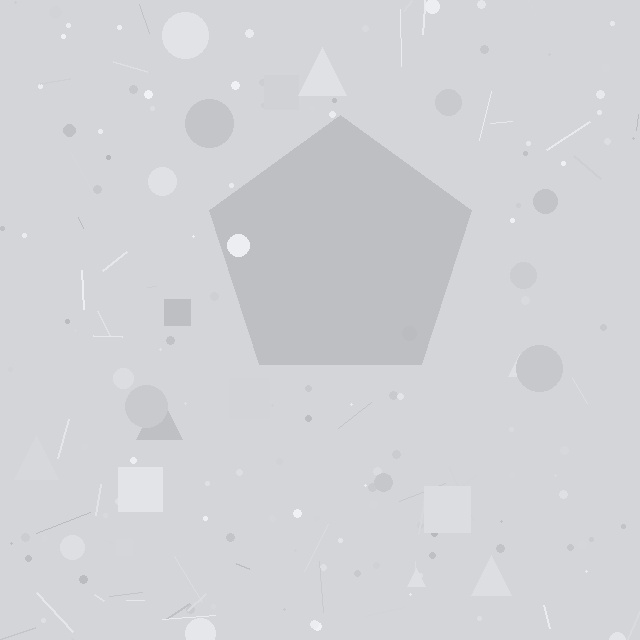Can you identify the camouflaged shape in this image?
The camouflaged shape is a pentagon.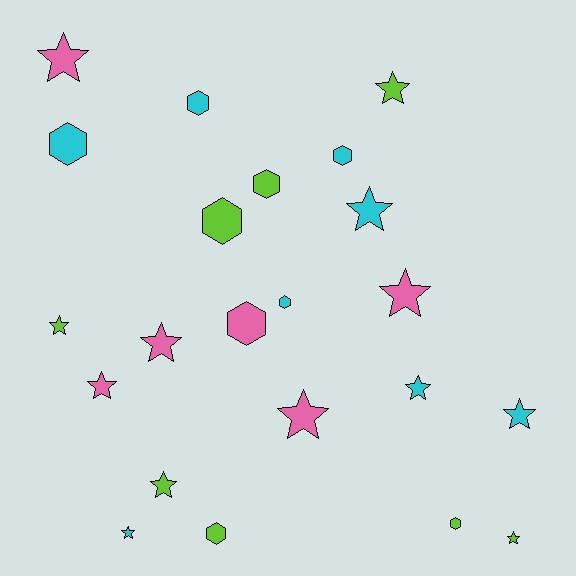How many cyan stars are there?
There are 4 cyan stars.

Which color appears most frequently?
Cyan, with 8 objects.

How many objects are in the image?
There are 22 objects.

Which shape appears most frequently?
Star, with 13 objects.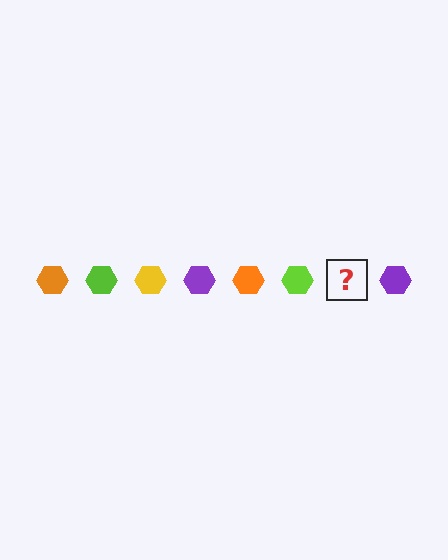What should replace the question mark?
The question mark should be replaced with a yellow hexagon.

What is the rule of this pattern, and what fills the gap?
The rule is that the pattern cycles through orange, lime, yellow, purple hexagons. The gap should be filled with a yellow hexagon.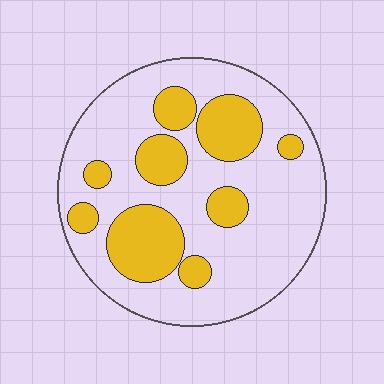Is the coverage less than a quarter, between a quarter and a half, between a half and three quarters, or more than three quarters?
Between a quarter and a half.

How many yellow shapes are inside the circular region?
9.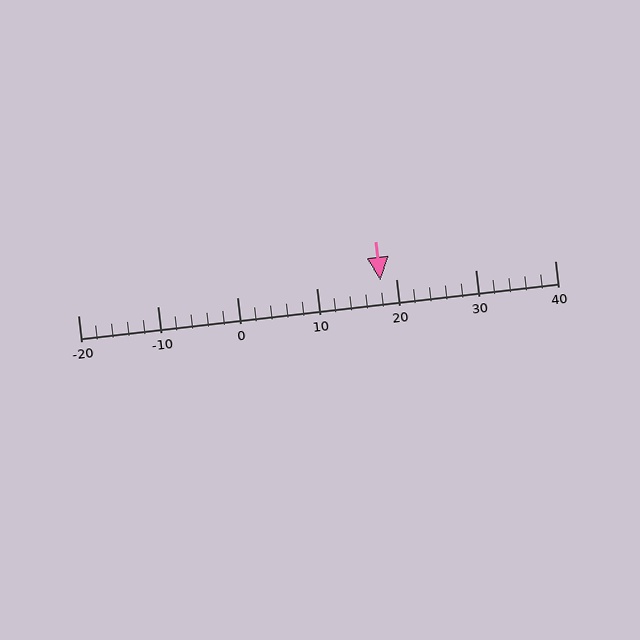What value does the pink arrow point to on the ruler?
The pink arrow points to approximately 18.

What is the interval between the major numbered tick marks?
The major tick marks are spaced 10 units apart.